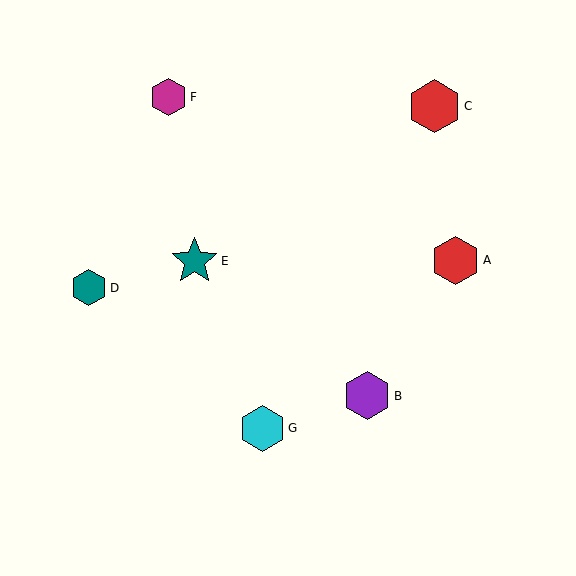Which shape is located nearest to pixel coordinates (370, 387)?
The purple hexagon (labeled B) at (367, 396) is nearest to that location.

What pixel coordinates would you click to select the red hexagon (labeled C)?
Click at (434, 106) to select the red hexagon C.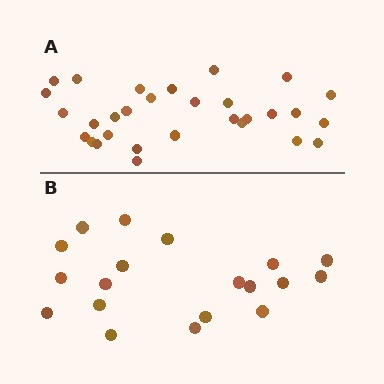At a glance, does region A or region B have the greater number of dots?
Region A (the top region) has more dots.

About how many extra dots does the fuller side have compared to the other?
Region A has roughly 12 or so more dots than region B.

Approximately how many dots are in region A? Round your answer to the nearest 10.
About 30 dots.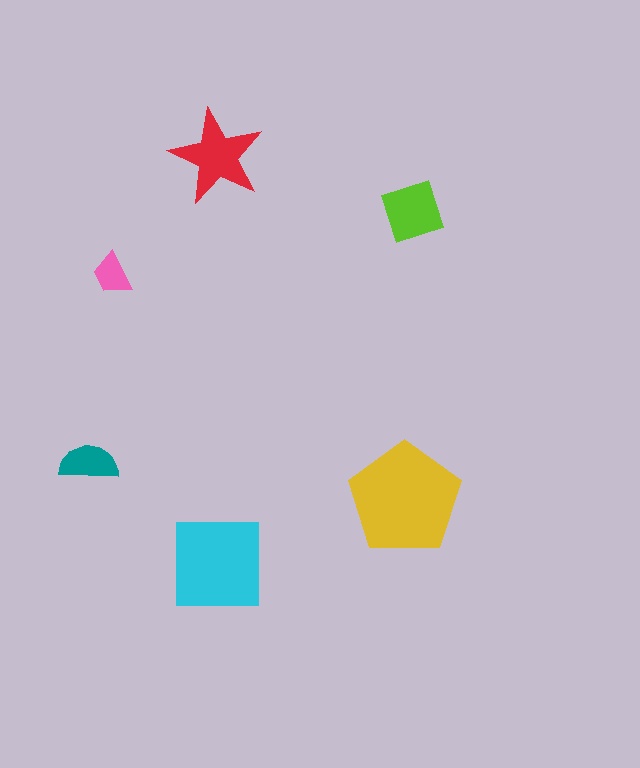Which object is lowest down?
The cyan square is bottommost.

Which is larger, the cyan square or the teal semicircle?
The cyan square.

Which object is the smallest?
The pink trapezoid.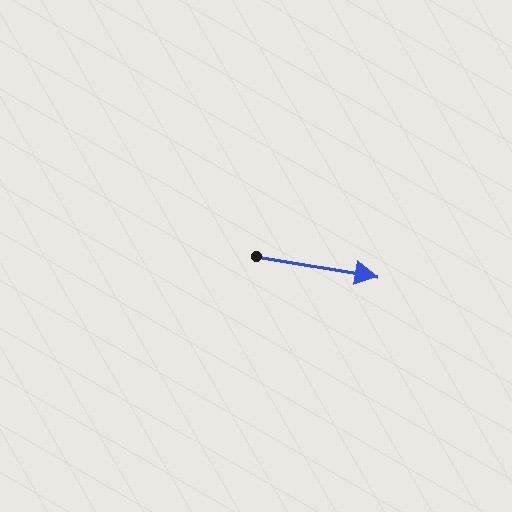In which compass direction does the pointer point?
East.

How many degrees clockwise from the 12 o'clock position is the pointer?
Approximately 99 degrees.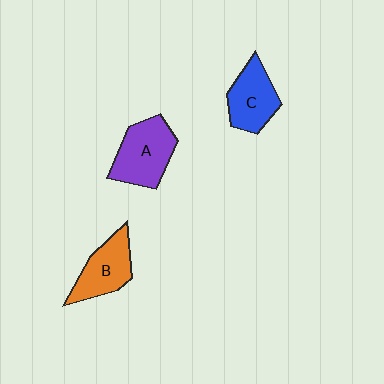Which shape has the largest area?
Shape A (purple).